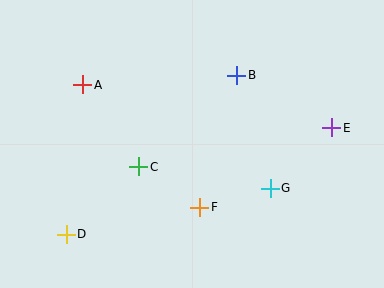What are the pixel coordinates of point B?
Point B is at (237, 75).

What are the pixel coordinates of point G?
Point G is at (270, 188).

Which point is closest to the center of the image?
Point C at (139, 167) is closest to the center.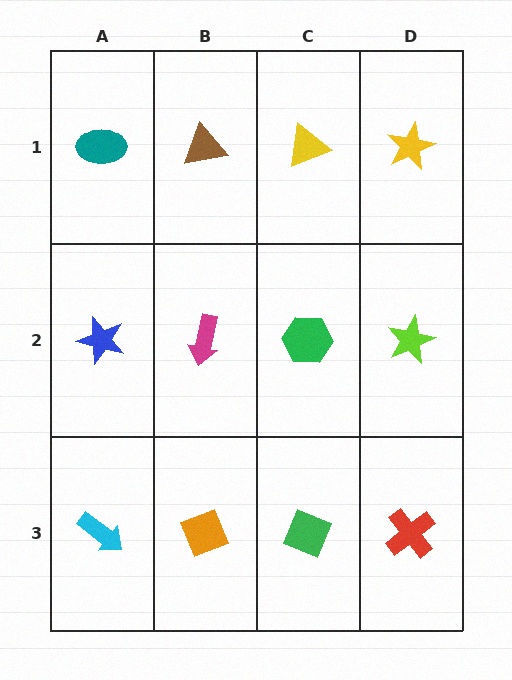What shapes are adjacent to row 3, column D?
A lime star (row 2, column D), a green diamond (row 3, column C).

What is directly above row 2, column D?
A yellow star.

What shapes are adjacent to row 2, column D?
A yellow star (row 1, column D), a red cross (row 3, column D), a green hexagon (row 2, column C).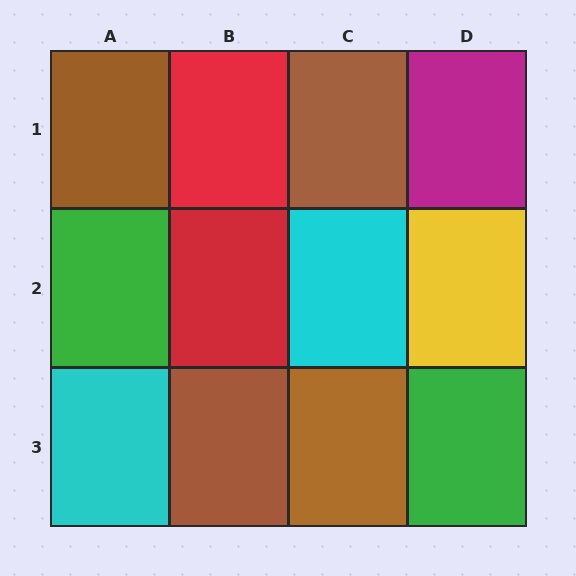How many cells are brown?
4 cells are brown.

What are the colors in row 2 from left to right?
Green, red, cyan, yellow.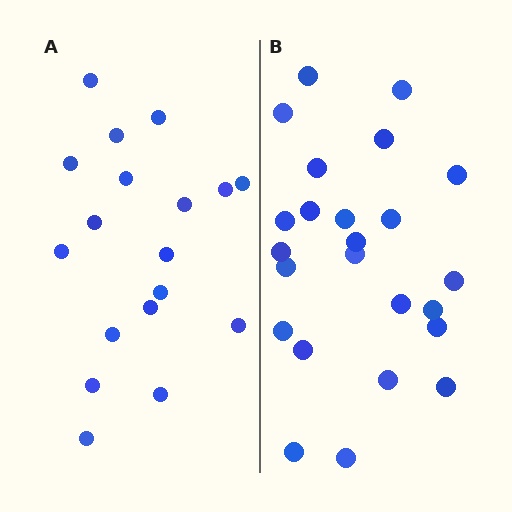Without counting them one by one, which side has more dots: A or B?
Region B (the right region) has more dots.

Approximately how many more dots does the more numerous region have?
Region B has about 6 more dots than region A.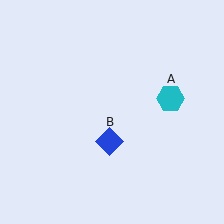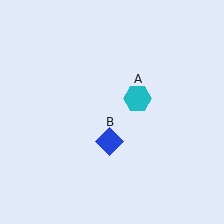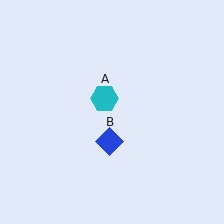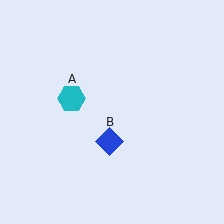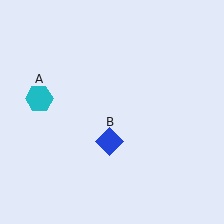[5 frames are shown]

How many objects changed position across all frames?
1 object changed position: cyan hexagon (object A).